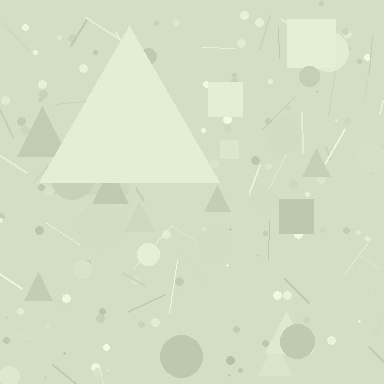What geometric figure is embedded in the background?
A triangle is embedded in the background.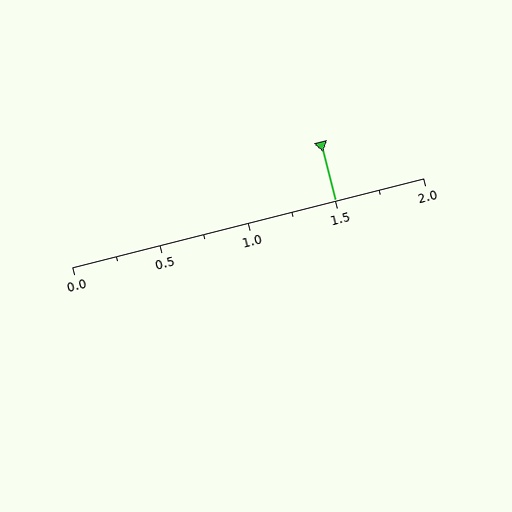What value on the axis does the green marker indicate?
The marker indicates approximately 1.5.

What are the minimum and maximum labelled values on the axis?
The axis runs from 0.0 to 2.0.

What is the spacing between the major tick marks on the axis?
The major ticks are spaced 0.5 apart.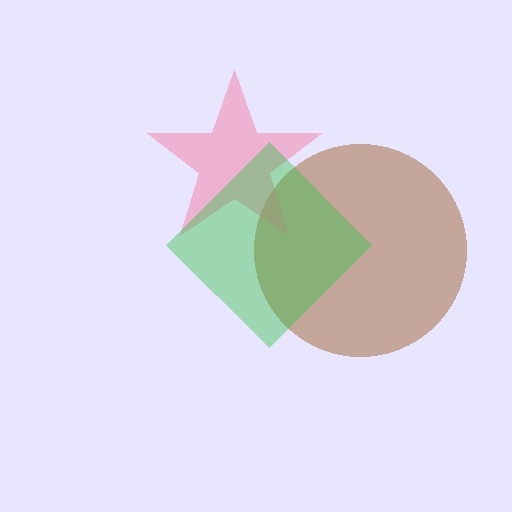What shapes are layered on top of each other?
The layered shapes are: a brown circle, a pink star, a green diamond.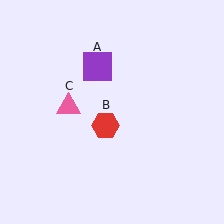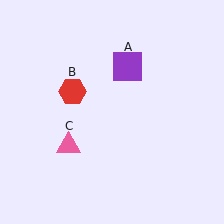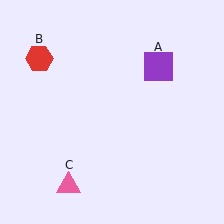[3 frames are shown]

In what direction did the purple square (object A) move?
The purple square (object A) moved right.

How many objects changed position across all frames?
3 objects changed position: purple square (object A), red hexagon (object B), pink triangle (object C).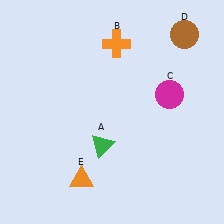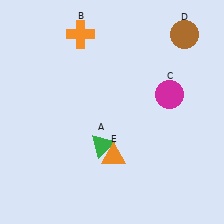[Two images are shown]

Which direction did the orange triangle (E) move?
The orange triangle (E) moved right.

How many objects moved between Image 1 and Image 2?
2 objects moved between the two images.